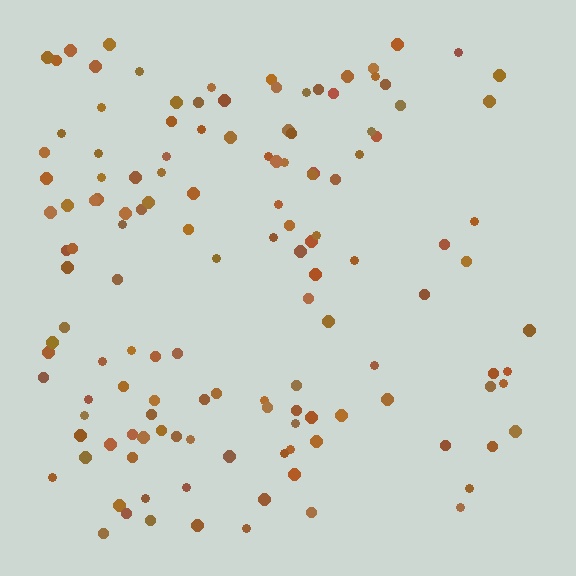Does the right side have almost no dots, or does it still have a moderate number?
Still a moderate number, just noticeably fewer than the left.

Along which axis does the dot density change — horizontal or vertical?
Horizontal.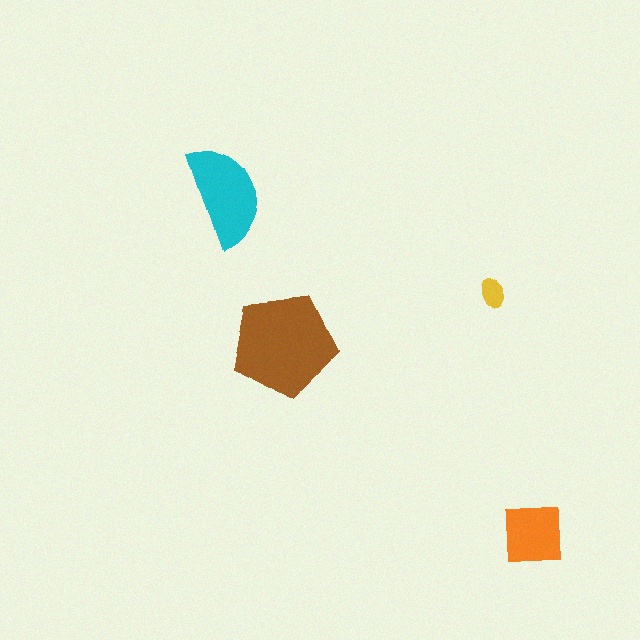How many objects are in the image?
There are 4 objects in the image.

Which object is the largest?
The brown pentagon.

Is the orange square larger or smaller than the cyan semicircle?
Smaller.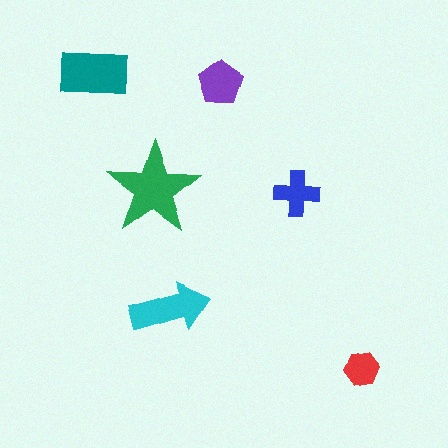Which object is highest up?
The teal rectangle is topmost.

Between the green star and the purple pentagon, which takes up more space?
The green star.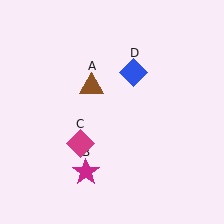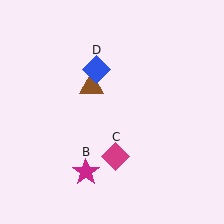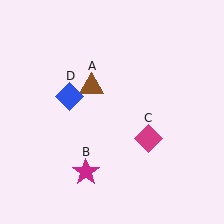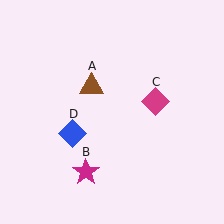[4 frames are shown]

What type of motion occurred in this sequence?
The magenta diamond (object C), blue diamond (object D) rotated counterclockwise around the center of the scene.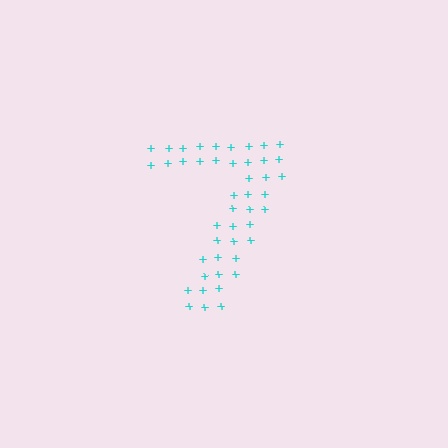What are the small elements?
The small elements are plus signs.